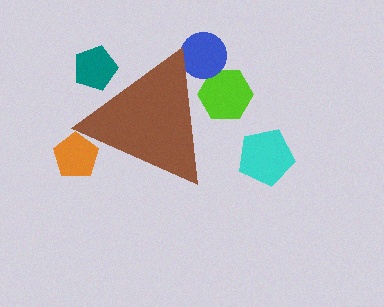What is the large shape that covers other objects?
A brown triangle.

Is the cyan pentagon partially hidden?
No, the cyan pentagon is fully visible.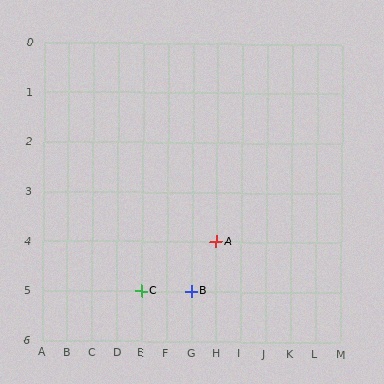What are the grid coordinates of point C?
Point C is at grid coordinates (E, 5).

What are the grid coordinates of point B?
Point B is at grid coordinates (G, 5).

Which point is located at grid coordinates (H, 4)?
Point A is at (H, 4).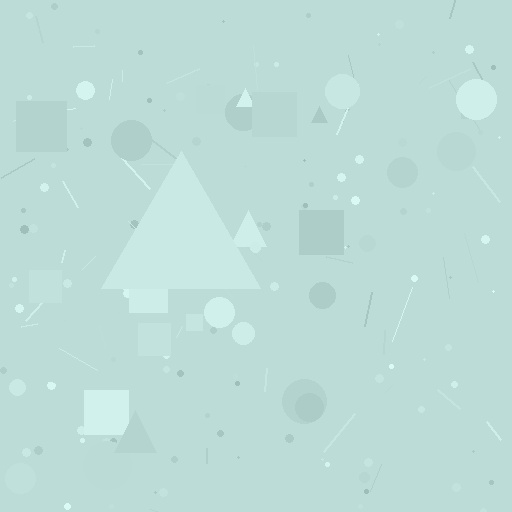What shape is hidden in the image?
A triangle is hidden in the image.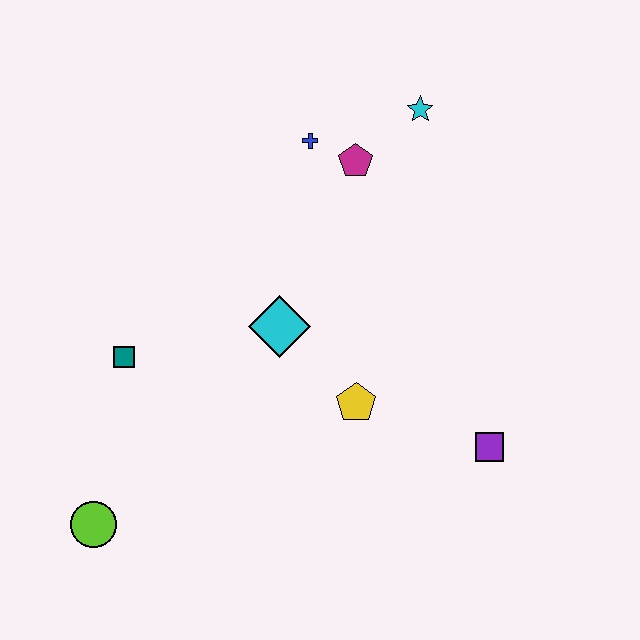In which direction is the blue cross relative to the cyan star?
The blue cross is to the left of the cyan star.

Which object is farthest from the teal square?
The cyan star is farthest from the teal square.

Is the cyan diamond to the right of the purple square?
No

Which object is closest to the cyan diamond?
The yellow pentagon is closest to the cyan diamond.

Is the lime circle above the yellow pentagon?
No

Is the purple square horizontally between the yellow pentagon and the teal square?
No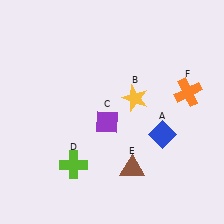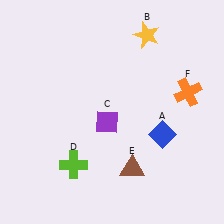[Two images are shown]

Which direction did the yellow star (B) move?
The yellow star (B) moved up.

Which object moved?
The yellow star (B) moved up.